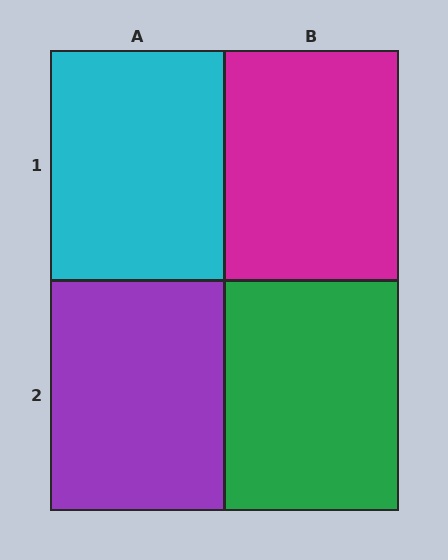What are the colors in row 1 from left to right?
Cyan, magenta.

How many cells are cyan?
1 cell is cyan.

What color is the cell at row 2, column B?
Green.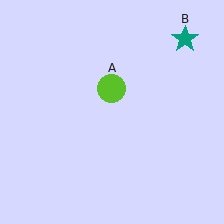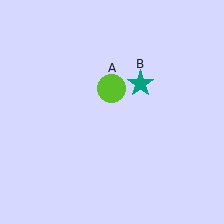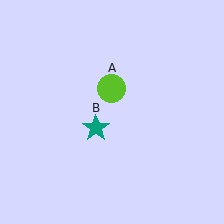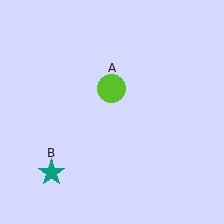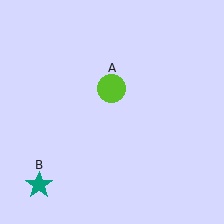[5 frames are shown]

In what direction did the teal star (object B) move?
The teal star (object B) moved down and to the left.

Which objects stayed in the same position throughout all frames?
Lime circle (object A) remained stationary.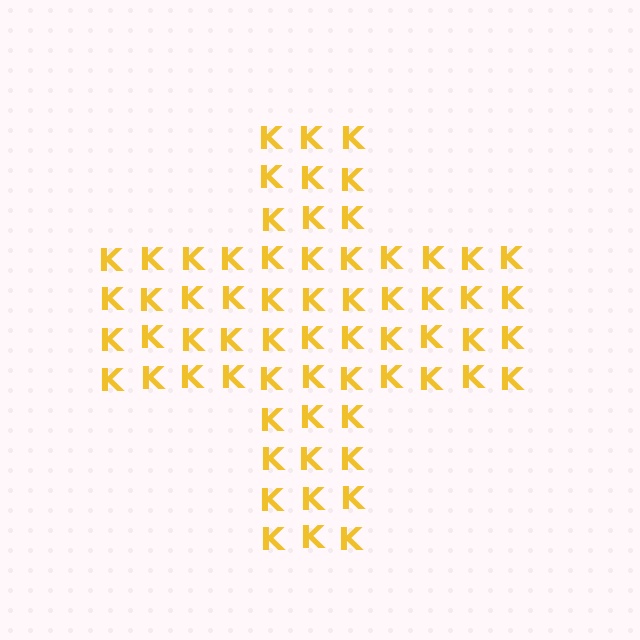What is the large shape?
The large shape is a cross.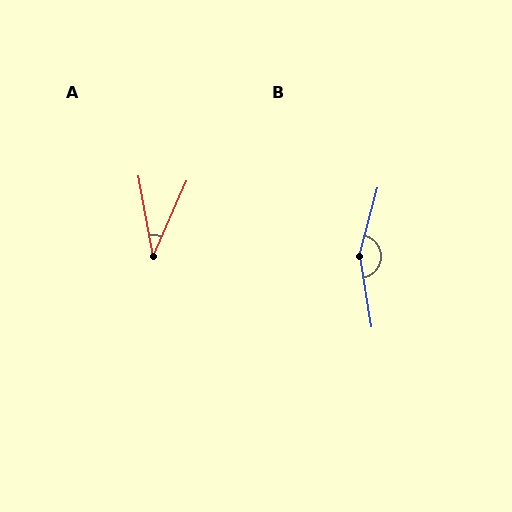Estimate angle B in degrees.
Approximately 155 degrees.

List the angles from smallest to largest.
A (34°), B (155°).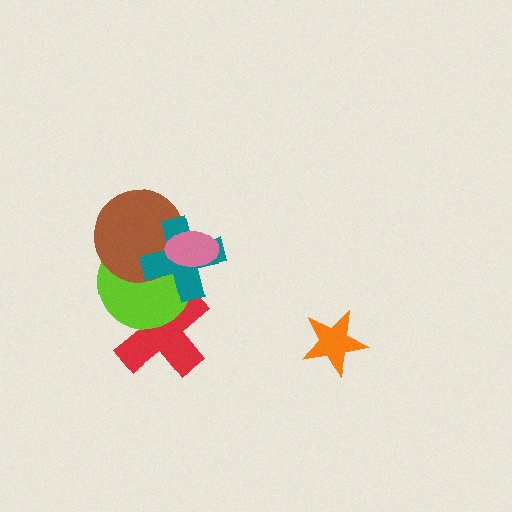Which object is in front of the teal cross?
The pink ellipse is in front of the teal cross.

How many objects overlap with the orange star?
0 objects overlap with the orange star.